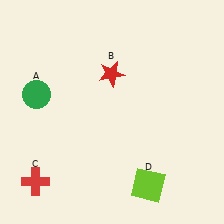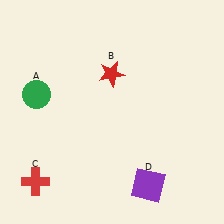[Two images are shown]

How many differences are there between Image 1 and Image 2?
There is 1 difference between the two images.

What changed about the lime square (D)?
In Image 1, D is lime. In Image 2, it changed to purple.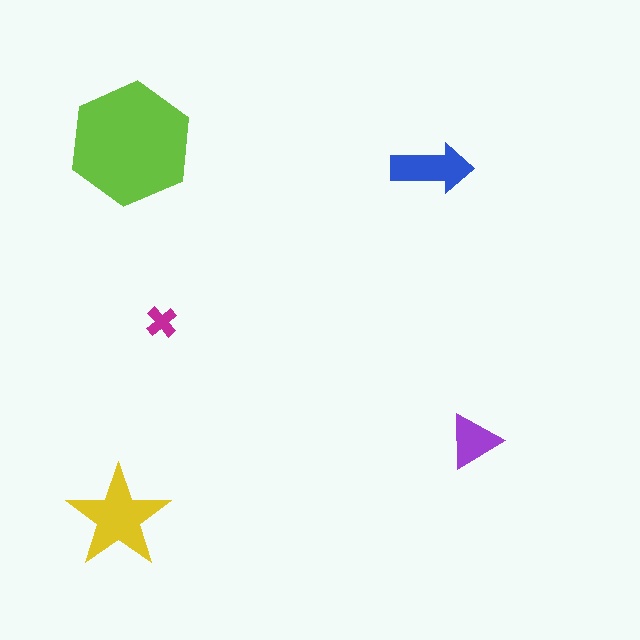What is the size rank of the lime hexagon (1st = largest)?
1st.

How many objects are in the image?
There are 5 objects in the image.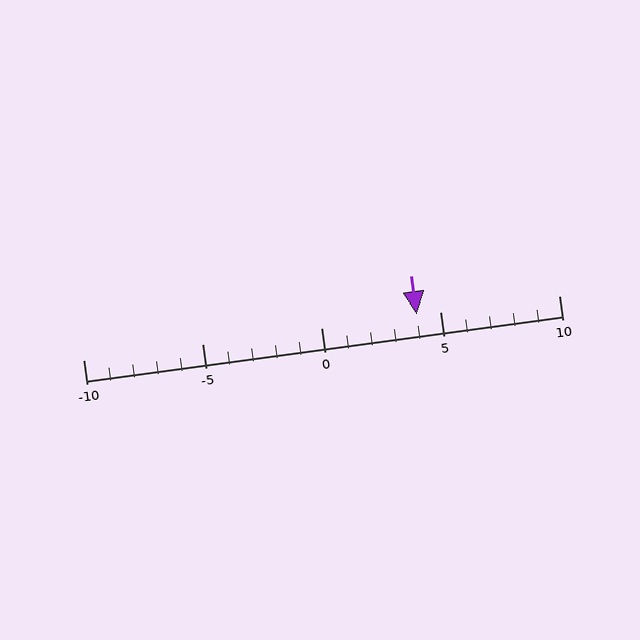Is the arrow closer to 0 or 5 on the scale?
The arrow is closer to 5.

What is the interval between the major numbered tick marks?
The major tick marks are spaced 5 units apart.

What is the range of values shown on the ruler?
The ruler shows values from -10 to 10.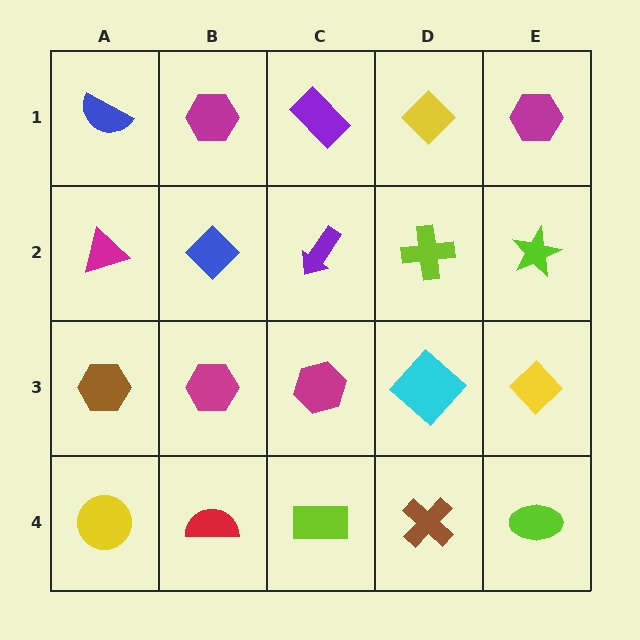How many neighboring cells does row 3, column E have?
3.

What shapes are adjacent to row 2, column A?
A blue semicircle (row 1, column A), a brown hexagon (row 3, column A), a blue diamond (row 2, column B).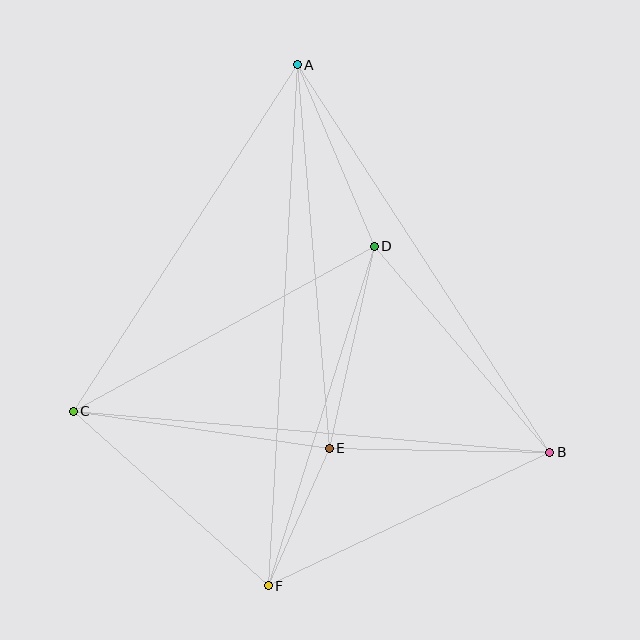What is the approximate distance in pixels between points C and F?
The distance between C and F is approximately 262 pixels.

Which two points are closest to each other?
Points E and F are closest to each other.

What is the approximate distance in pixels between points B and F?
The distance between B and F is approximately 312 pixels.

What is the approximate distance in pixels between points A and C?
The distance between A and C is approximately 412 pixels.